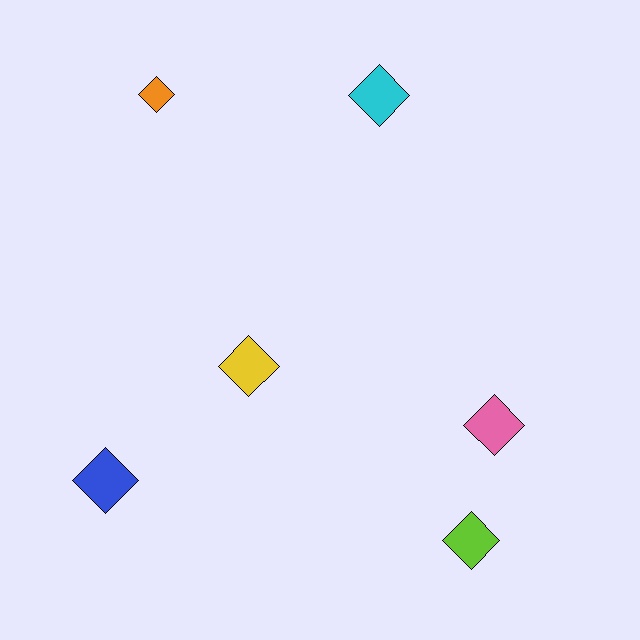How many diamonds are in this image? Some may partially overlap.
There are 6 diamonds.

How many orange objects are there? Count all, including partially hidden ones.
There is 1 orange object.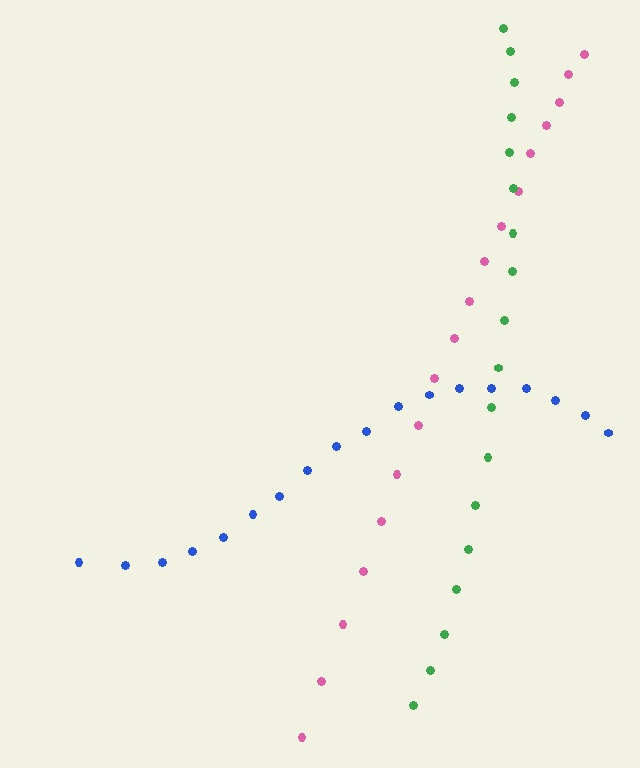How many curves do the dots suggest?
There are 3 distinct paths.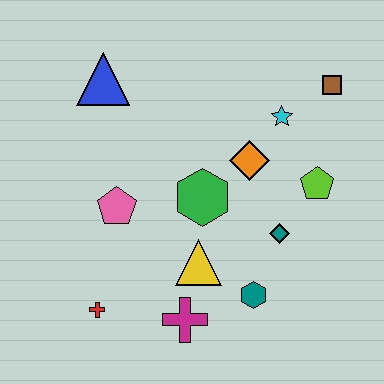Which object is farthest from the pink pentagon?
The brown square is farthest from the pink pentagon.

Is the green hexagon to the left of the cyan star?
Yes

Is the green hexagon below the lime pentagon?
Yes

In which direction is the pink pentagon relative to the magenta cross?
The pink pentagon is above the magenta cross.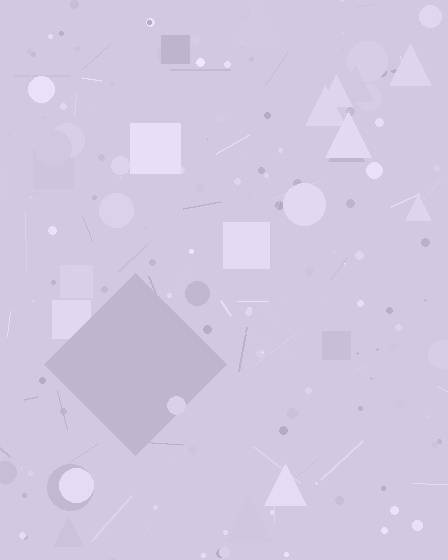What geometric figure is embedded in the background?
A diamond is embedded in the background.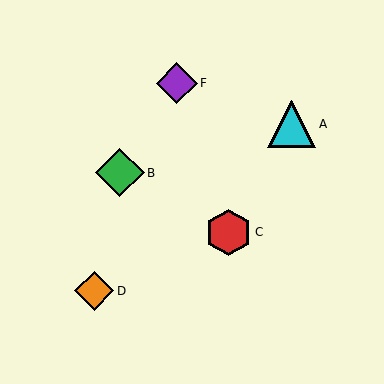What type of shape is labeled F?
Shape F is a purple diamond.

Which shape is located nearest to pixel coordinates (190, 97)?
The purple diamond (labeled F) at (177, 83) is nearest to that location.